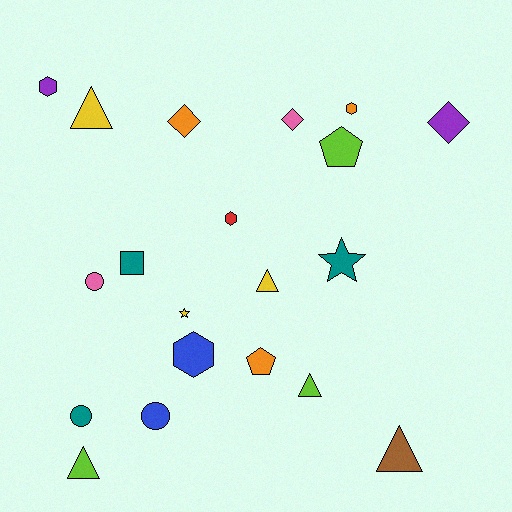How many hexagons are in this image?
There are 4 hexagons.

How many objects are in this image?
There are 20 objects.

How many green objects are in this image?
There are no green objects.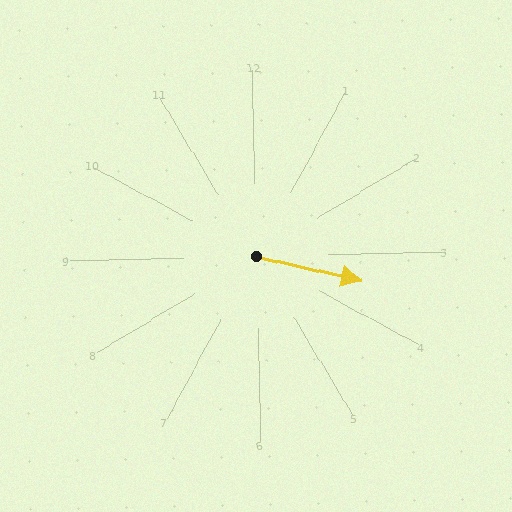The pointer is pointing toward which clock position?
Roughly 3 o'clock.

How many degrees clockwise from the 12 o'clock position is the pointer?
Approximately 105 degrees.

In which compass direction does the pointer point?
East.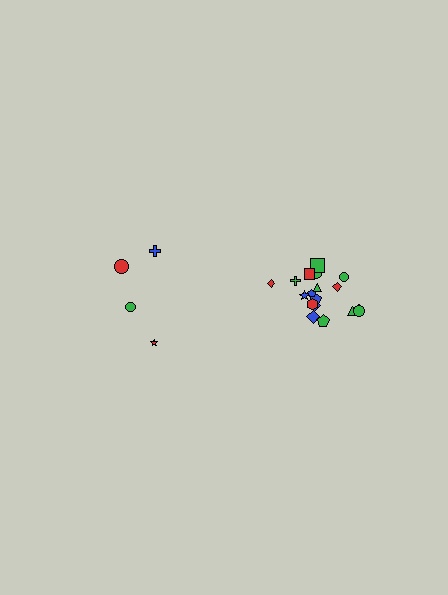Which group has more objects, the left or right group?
The right group.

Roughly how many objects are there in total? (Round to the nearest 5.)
Roughly 20 objects in total.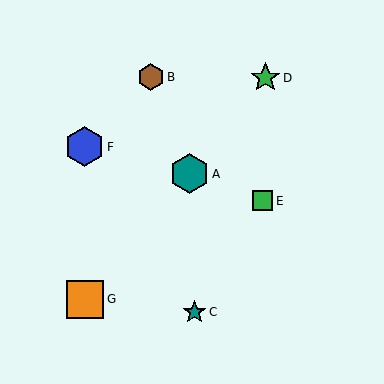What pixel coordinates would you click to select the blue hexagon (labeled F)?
Click at (84, 147) to select the blue hexagon F.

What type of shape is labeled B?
Shape B is a brown hexagon.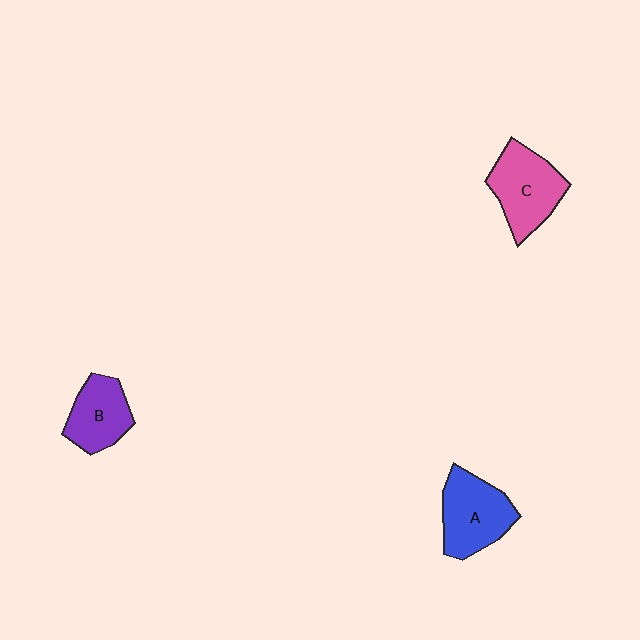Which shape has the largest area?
Shape C (pink).